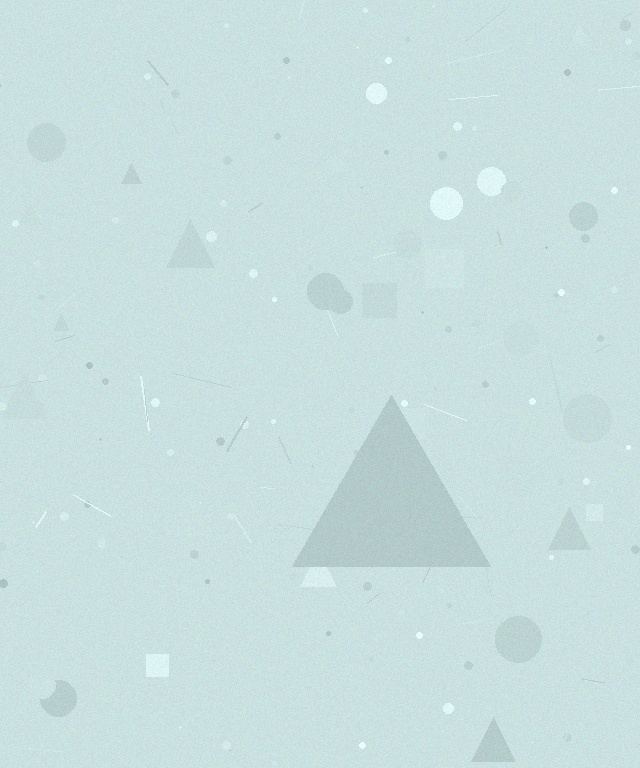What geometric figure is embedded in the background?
A triangle is embedded in the background.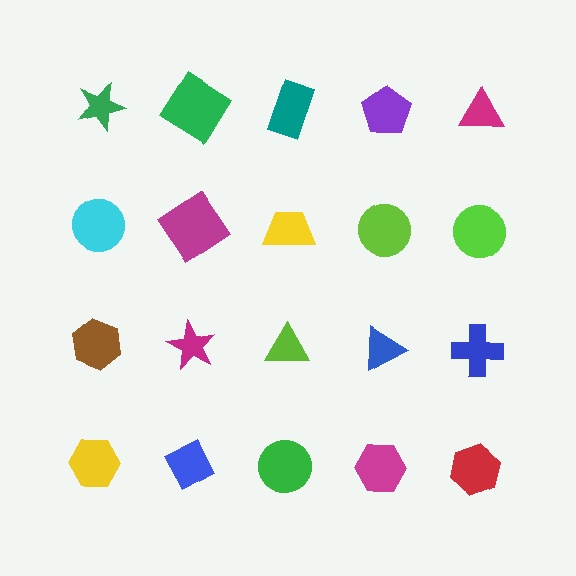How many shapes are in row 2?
5 shapes.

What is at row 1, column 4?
A purple pentagon.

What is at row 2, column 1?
A cyan circle.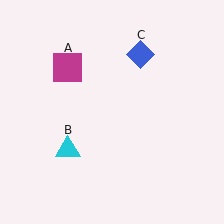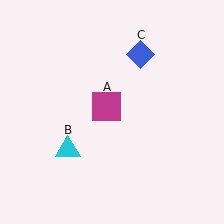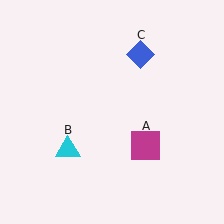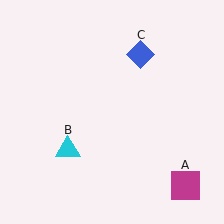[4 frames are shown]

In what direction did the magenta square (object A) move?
The magenta square (object A) moved down and to the right.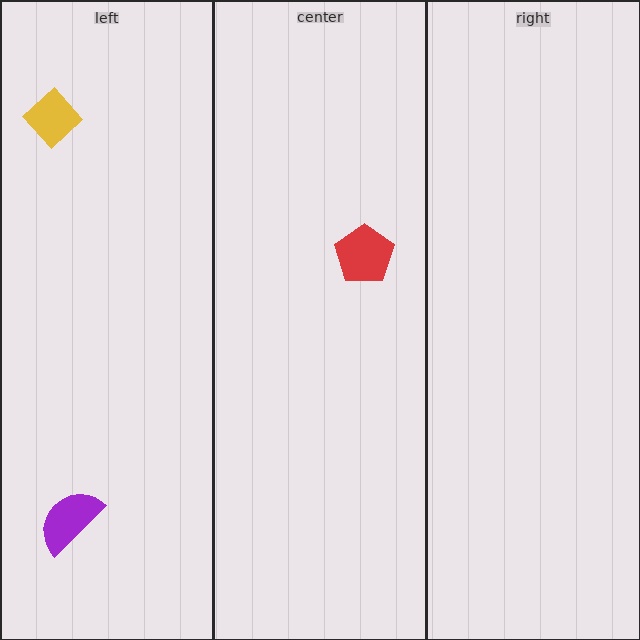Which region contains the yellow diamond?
The left region.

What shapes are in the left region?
The purple semicircle, the yellow diamond.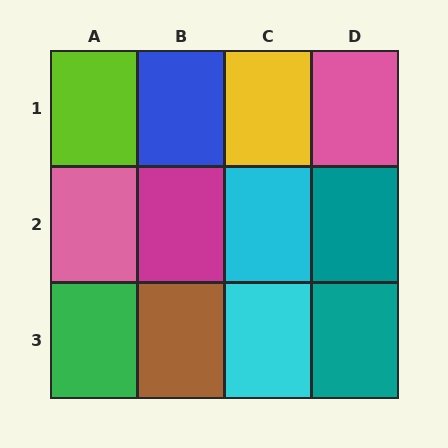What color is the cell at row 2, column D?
Teal.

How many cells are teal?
2 cells are teal.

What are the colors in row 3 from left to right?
Green, brown, cyan, teal.